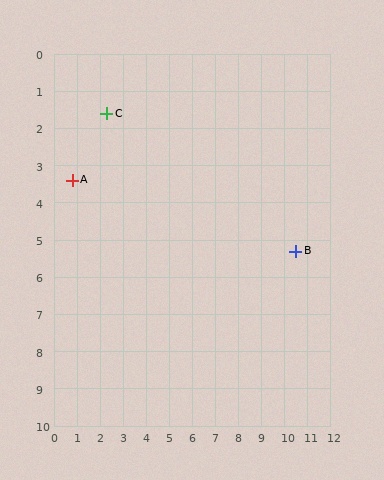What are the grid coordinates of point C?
Point C is at approximately (2.3, 1.6).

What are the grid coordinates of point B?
Point B is at approximately (10.5, 5.3).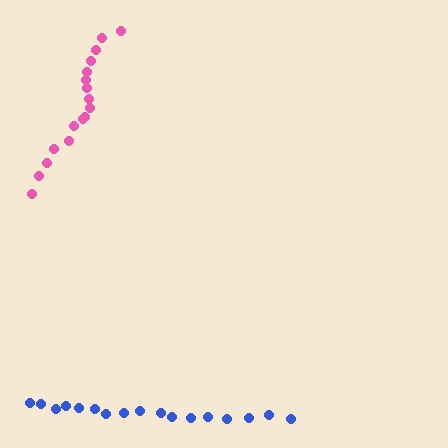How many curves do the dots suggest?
There are 2 distinct paths.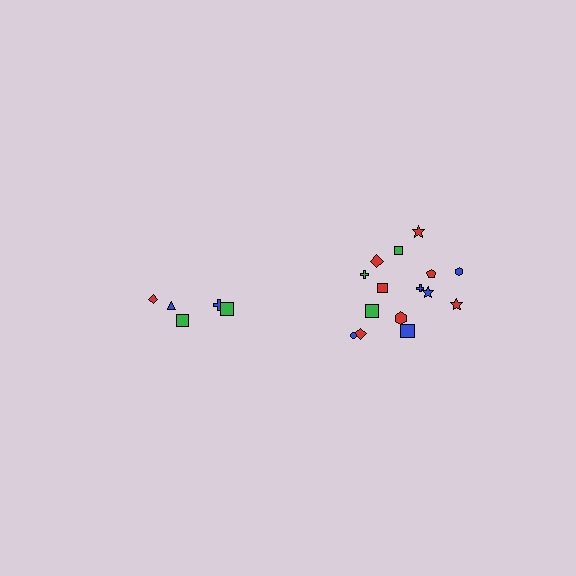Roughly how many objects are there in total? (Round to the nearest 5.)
Roughly 20 objects in total.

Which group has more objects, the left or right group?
The right group.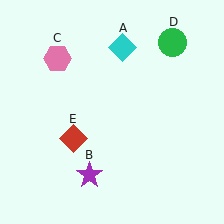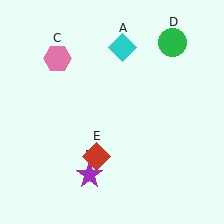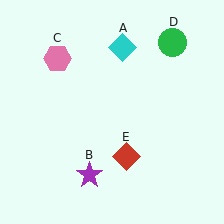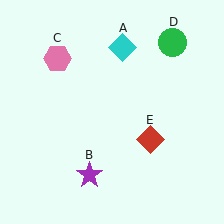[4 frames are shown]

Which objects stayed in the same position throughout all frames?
Cyan diamond (object A) and purple star (object B) and pink hexagon (object C) and green circle (object D) remained stationary.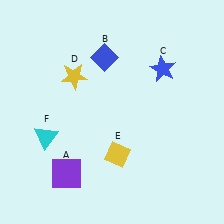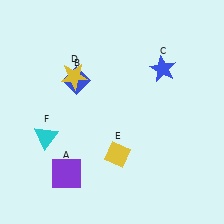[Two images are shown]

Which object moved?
The blue diamond (B) moved left.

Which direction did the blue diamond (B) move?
The blue diamond (B) moved left.